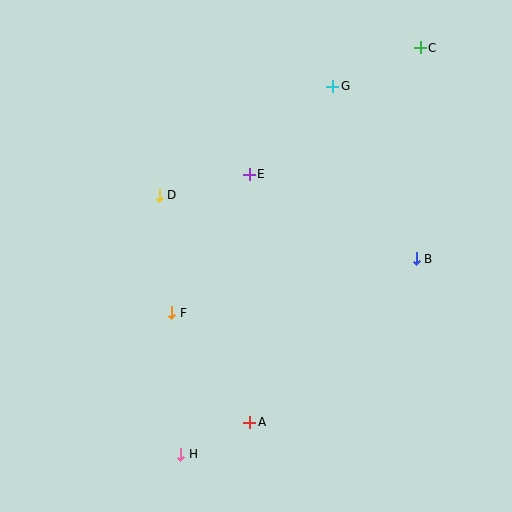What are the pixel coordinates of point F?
Point F is at (172, 313).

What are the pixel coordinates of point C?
Point C is at (420, 48).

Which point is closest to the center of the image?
Point E at (249, 174) is closest to the center.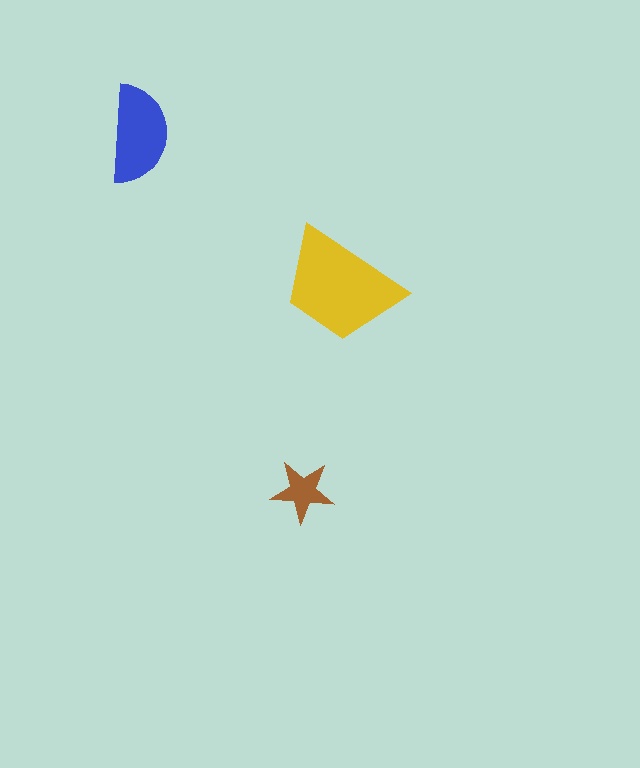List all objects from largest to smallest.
The yellow trapezoid, the blue semicircle, the brown star.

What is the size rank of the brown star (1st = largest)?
3rd.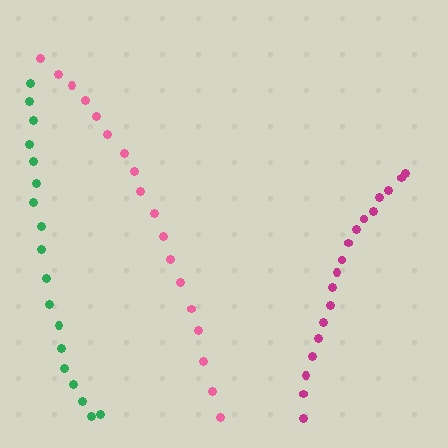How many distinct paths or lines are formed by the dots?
There are 3 distinct paths.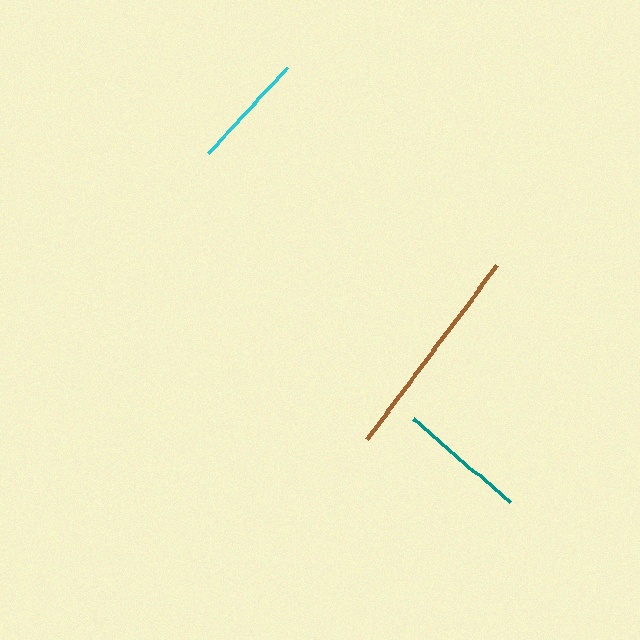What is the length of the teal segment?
The teal segment is approximately 128 pixels long.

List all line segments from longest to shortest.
From longest to shortest: brown, teal, cyan.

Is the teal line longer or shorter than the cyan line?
The teal line is longer than the cyan line.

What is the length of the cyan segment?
The cyan segment is approximately 116 pixels long.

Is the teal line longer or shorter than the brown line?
The brown line is longer than the teal line.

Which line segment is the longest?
The brown line is the longest at approximately 217 pixels.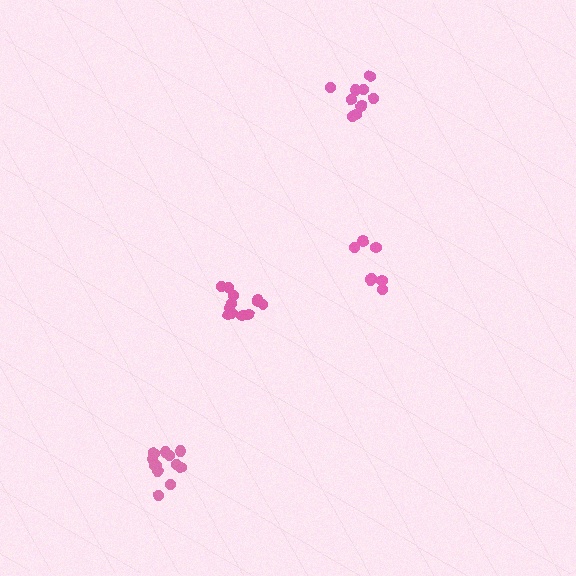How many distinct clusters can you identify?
There are 4 distinct clusters.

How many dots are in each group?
Group 1: 7 dots, Group 2: 9 dots, Group 3: 12 dots, Group 4: 12 dots (40 total).